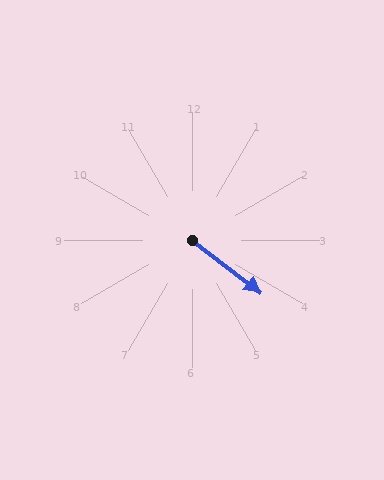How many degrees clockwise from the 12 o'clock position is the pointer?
Approximately 127 degrees.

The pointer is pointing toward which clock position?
Roughly 4 o'clock.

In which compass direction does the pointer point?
Southeast.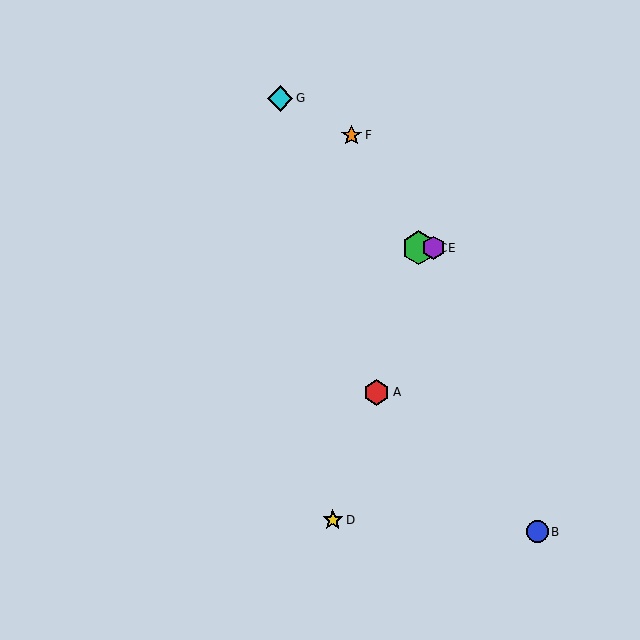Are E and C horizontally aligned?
Yes, both are at y≈248.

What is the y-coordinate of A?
Object A is at y≈392.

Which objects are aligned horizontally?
Objects C, E are aligned horizontally.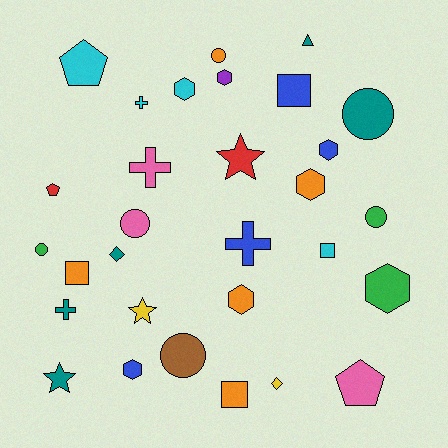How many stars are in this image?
There are 3 stars.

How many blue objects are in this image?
There are 4 blue objects.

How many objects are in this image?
There are 30 objects.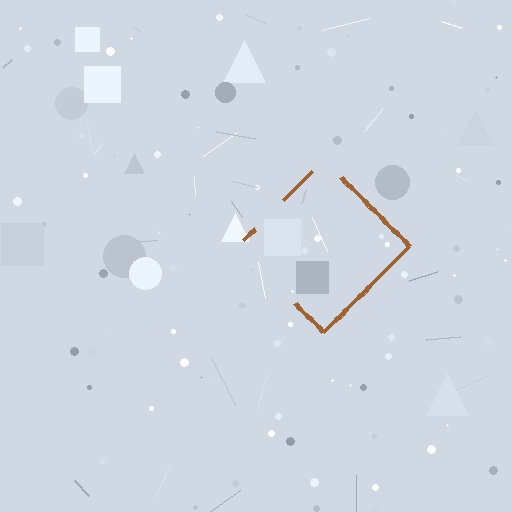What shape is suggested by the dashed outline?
The dashed outline suggests a diamond.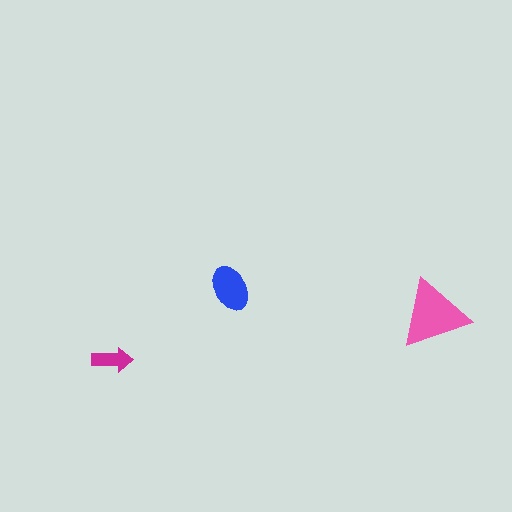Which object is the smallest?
The magenta arrow.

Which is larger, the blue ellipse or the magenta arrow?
The blue ellipse.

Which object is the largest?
The pink triangle.